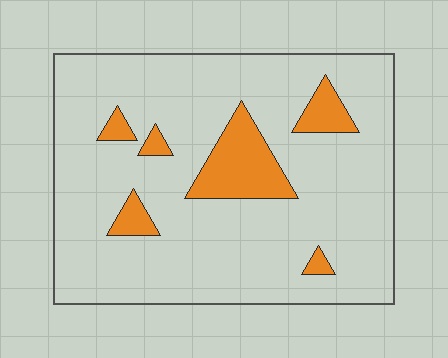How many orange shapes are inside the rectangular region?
6.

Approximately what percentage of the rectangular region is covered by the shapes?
Approximately 15%.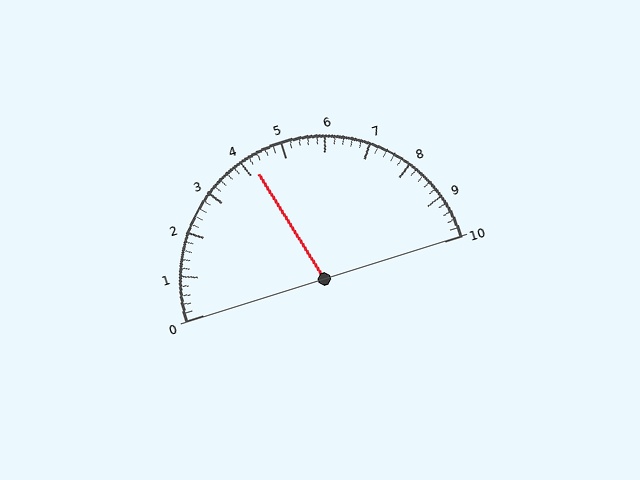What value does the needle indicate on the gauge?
The needle indicates approximately 4.2.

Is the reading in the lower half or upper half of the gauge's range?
The reading is in the lower half of the range (0 to 10).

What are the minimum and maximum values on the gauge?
The gauge ranges from 0 to 10.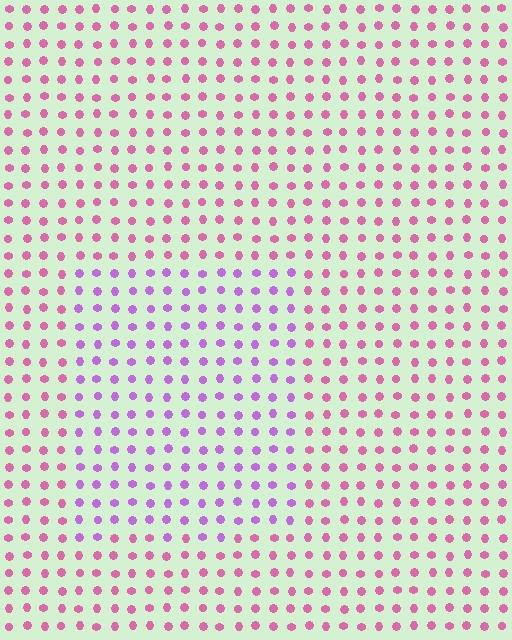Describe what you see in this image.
The image is filled with small pink elements in a uniform arrangement. A rectangle-shaped region is visible where the elements are tinted to a slightly different hue, forming a subtle color boundary.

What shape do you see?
I see a rectangle.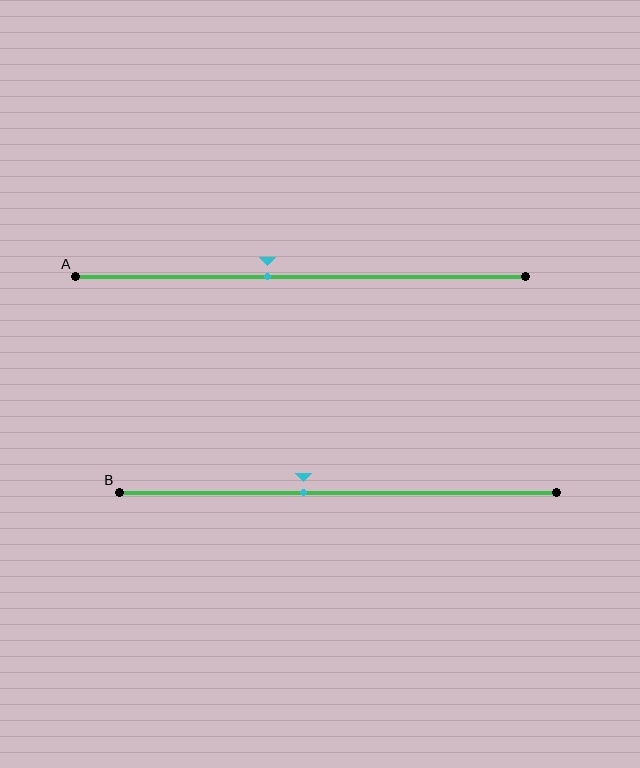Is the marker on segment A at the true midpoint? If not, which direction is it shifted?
No, the marker on segment A is shifted to the left by about 7% of the segment length.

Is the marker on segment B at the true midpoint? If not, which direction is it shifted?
No, the marker on segment B is shifted to the left by about 8% of the segment length.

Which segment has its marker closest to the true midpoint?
Segment A has its marker closest to the true midpoint.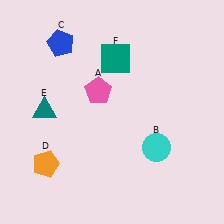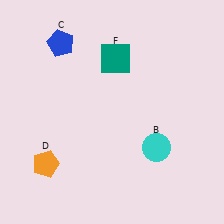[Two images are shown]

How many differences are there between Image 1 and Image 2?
There are 2 differences between the two images.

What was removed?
The teal triangle (E), the pink pentagon (A) were removed in Image 2.